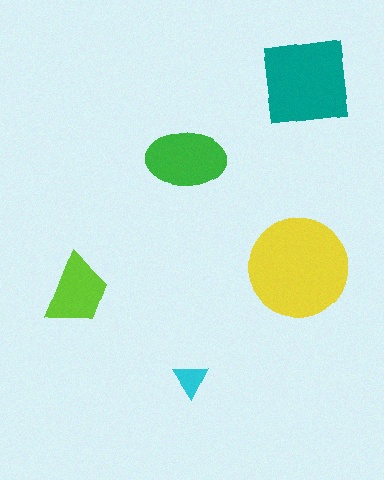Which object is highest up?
The teal square is topmost.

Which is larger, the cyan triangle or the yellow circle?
The yellow circle.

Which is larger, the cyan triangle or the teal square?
The teal square.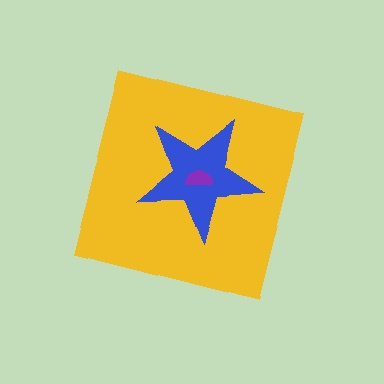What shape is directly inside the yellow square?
The blue star.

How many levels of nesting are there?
3.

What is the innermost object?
The purple semicircle.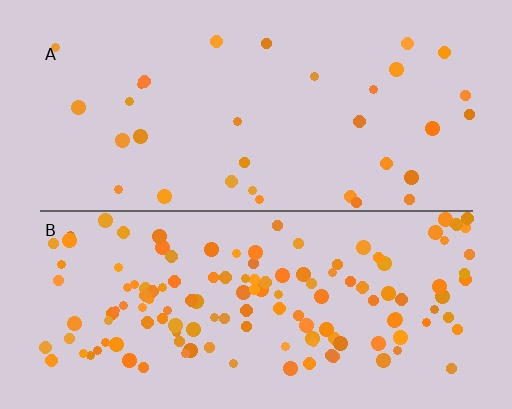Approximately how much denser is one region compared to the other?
Approximately 4.2× — region B over region A.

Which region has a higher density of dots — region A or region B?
B (the bottom).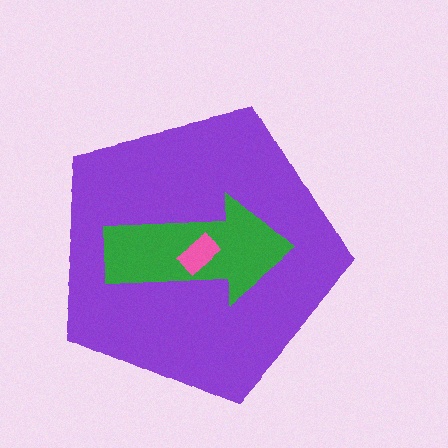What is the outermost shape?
The purple pentagon.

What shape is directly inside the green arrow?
The pink rectangle.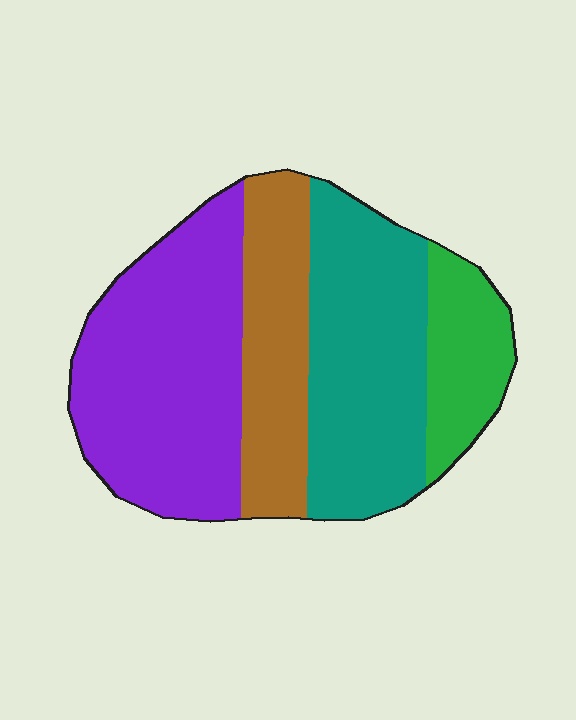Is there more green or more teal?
Teal.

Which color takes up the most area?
Purple, at roughly 35%.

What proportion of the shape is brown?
Brown takes up about one fifth (1/5) of the shape.